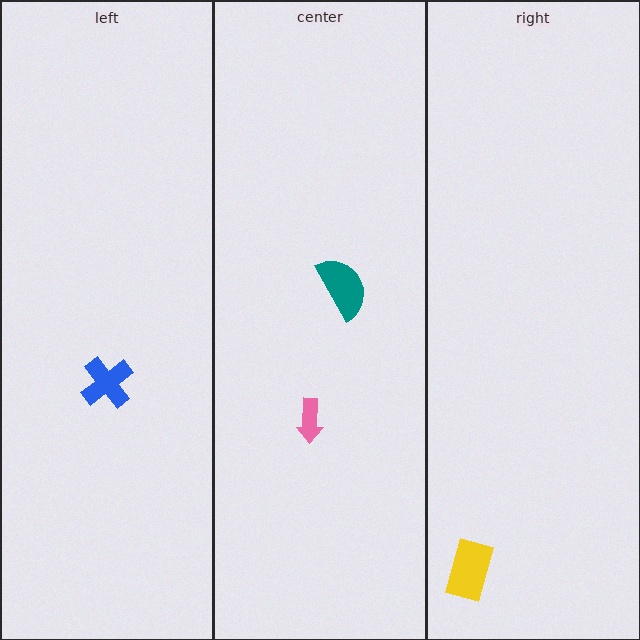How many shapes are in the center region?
2.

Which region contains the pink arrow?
The center region.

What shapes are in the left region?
The blue cross.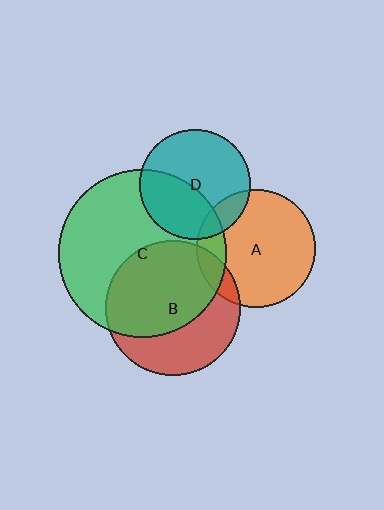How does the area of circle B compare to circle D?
Approximately 1.5 times.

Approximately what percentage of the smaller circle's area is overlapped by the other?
Approximately 10%.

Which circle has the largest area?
Circle C (green).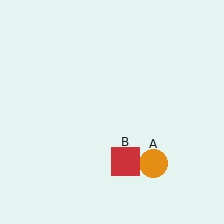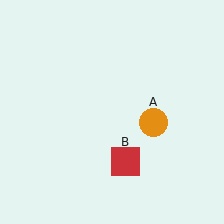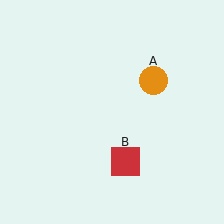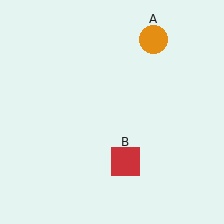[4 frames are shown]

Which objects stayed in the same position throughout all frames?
Red square (object B) remained stationary.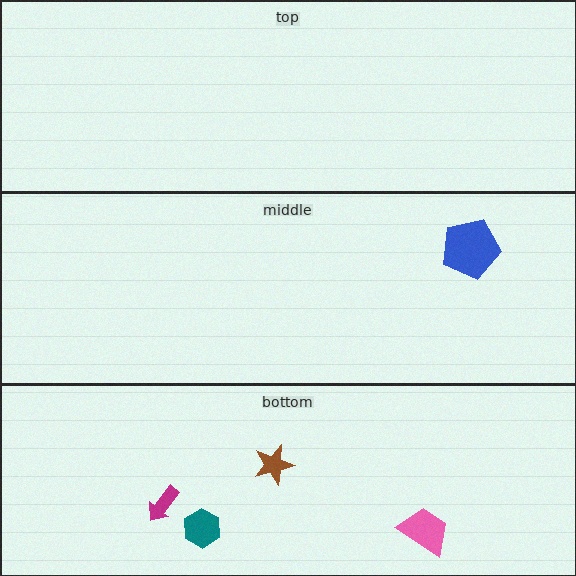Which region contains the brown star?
The bottom region.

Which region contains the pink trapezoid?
The bottom region.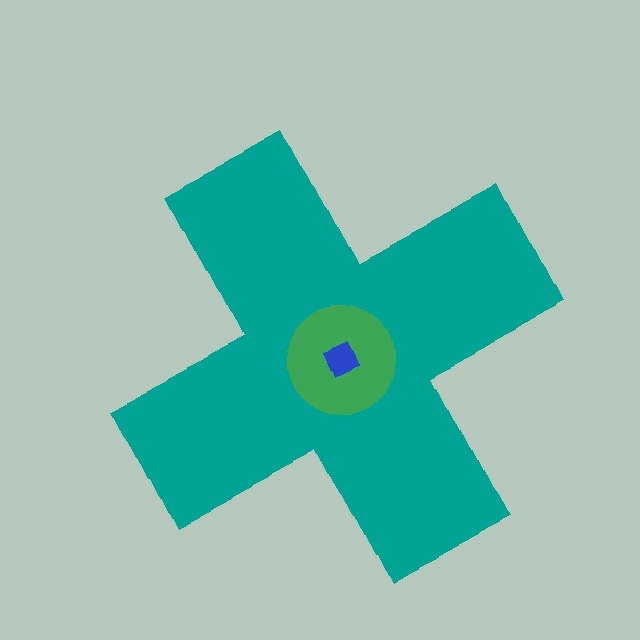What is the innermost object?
The blue square.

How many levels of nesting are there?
3.